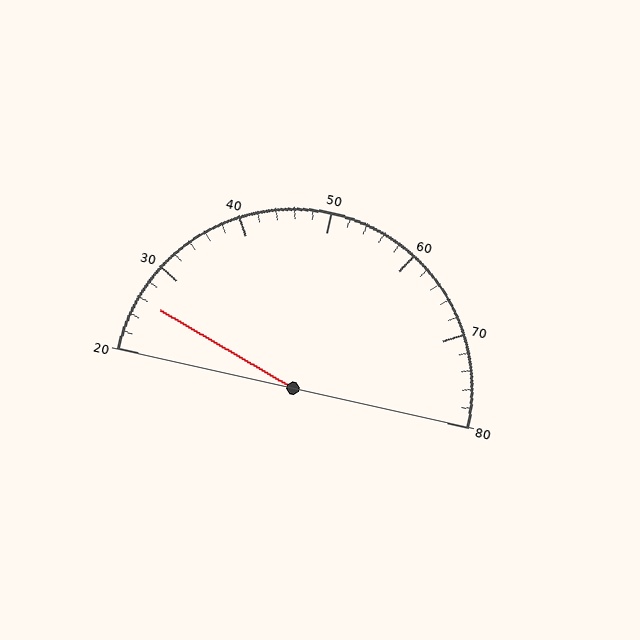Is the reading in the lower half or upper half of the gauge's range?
The reading is in the lower half of the range (20 to 80).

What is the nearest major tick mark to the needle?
The nearest major tick mark is 30.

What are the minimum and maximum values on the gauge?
The gauge ranges from 20 to 80.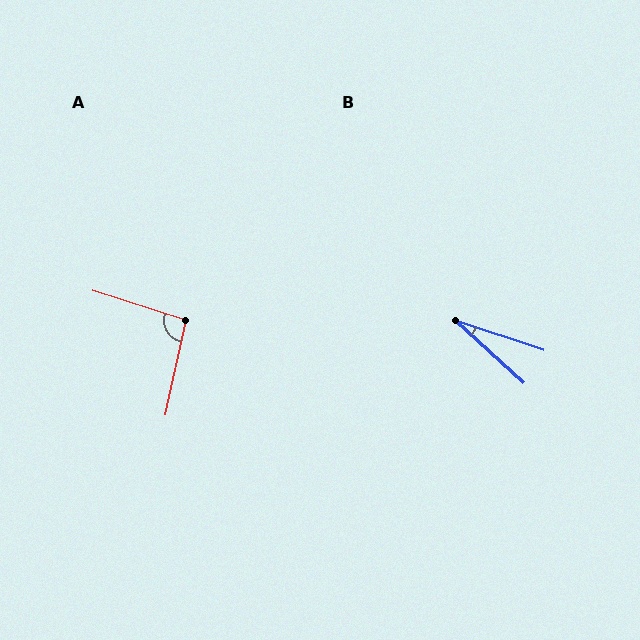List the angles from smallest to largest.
B (24°), A (95°).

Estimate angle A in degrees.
Approximately 95 degrees.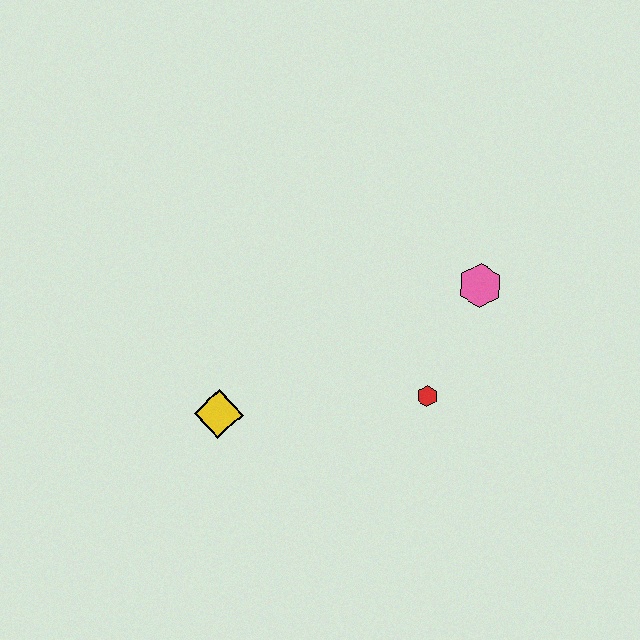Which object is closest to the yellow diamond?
The red hexagon is closest to the yellow diamond.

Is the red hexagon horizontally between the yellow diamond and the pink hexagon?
Yes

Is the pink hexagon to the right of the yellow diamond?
Yes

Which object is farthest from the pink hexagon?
The yellow diamond is farthest from the pink hexagon.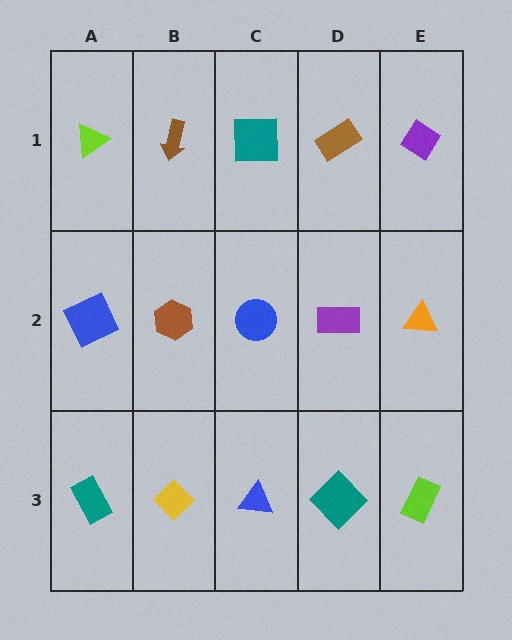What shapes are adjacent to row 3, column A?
A blue square (row 2, column A), a yellow diamond (row 3, column B).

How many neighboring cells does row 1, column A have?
2.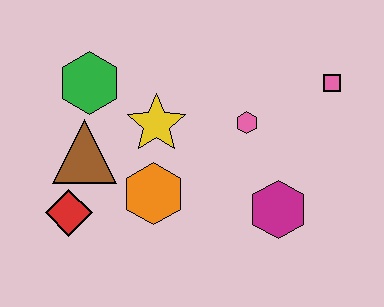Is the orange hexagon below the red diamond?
No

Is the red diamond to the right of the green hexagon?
No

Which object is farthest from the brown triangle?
The pink square is farthest from the brown triangle.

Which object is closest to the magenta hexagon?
The pink hexagon is closest to the magenta hexagon.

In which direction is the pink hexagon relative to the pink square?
The pink hexagon is to the left of the pink square.